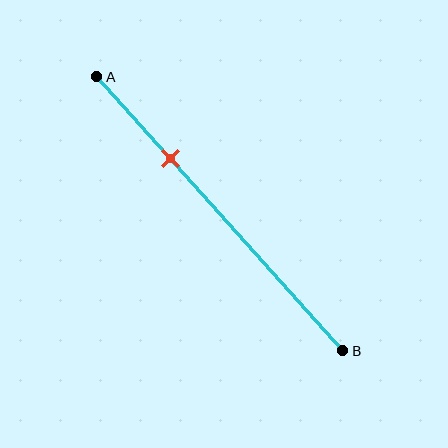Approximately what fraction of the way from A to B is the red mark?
The red mark is approximately 30% of the way from A to B.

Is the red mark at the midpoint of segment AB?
No, the mark is at about 30% from A, not at the 50% midpoint.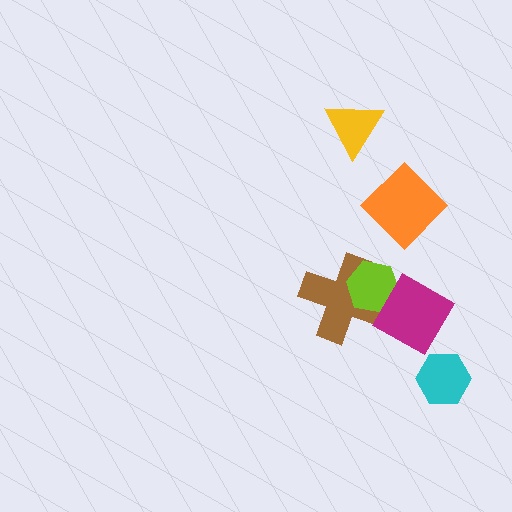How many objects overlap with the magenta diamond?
2 objects overlap with the magenta diamond.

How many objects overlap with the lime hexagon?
2 objects overlap with the lime hexagon.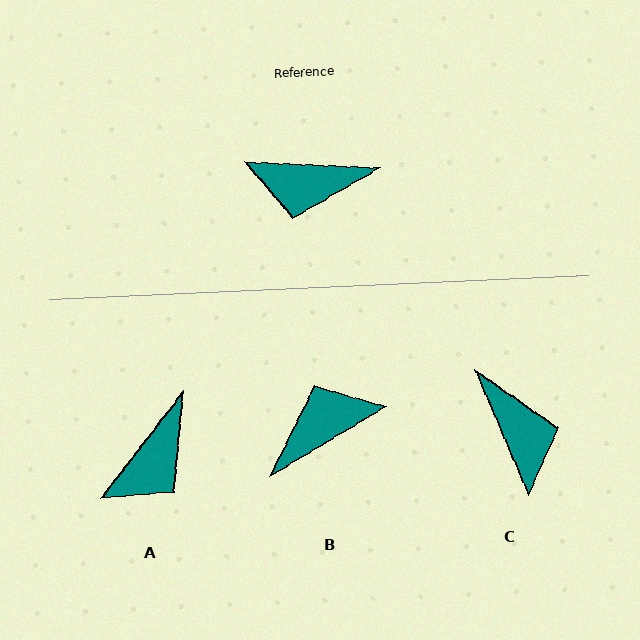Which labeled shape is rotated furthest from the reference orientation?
B, about 146 degrees away.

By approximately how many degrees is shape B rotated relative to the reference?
Approximately 146 degrees clockwise.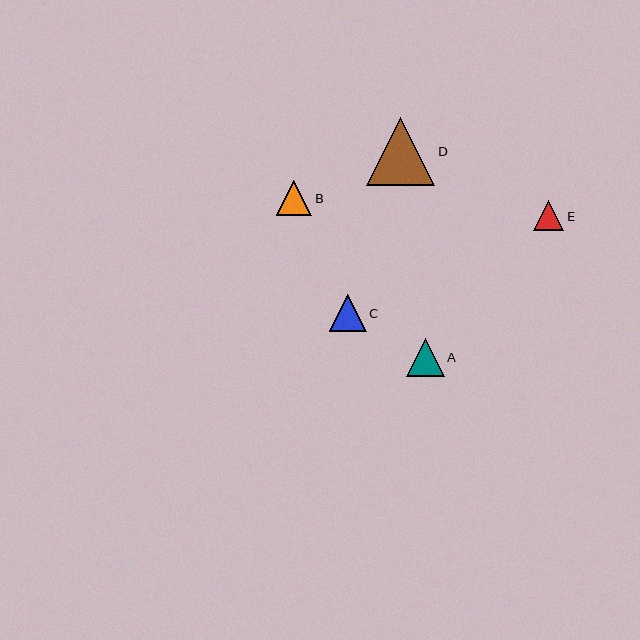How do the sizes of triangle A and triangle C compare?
Triangle A and triangle C are approximately the same size.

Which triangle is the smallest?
Triangle E is the smallest with a size of approximately 30 pixels.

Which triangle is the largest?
Triangle D is the largest with a size of approximately 69 pixels.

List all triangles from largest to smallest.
From largest to smallest: D, A, C, B, E.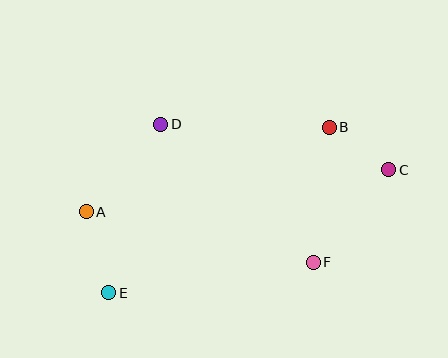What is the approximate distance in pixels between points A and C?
The distance between A and C is approximately 305 pixels.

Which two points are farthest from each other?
Points C and E are farthest from each other.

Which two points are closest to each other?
Points B and C are closest to each other.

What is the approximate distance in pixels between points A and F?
The distance between A and F is approximately 232 pixels.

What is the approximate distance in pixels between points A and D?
The distance between A and D is approximately 115 pixels.